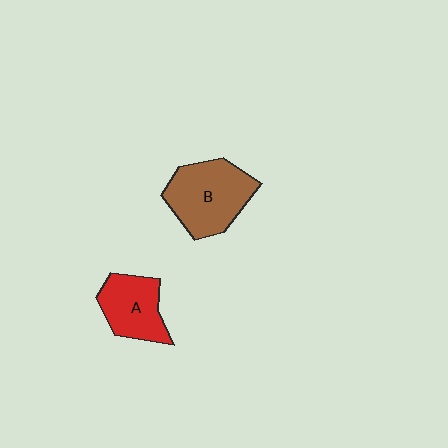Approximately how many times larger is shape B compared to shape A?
Approximately 1.4 times.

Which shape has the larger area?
Shape B (brown).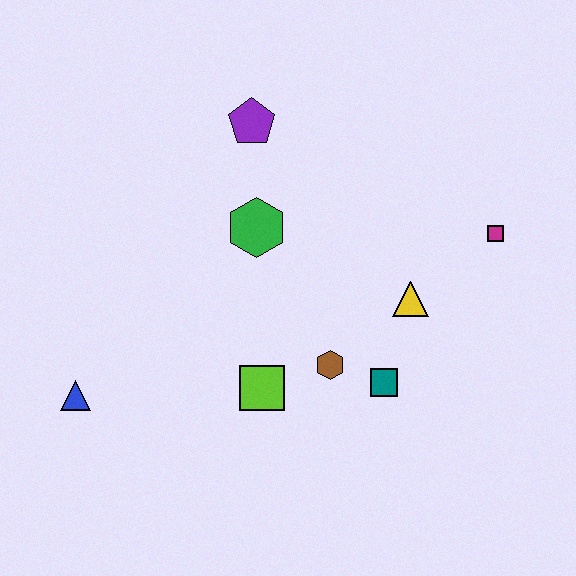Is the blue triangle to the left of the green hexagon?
Yes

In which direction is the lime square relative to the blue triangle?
The lime square is to the right of the blue triangle.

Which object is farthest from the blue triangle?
The magenta square is farthest from the blue triangle.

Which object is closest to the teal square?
The brown hexagon is closest to the teal square.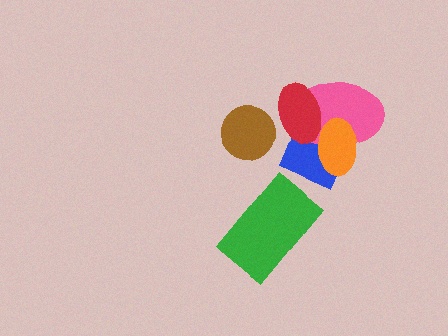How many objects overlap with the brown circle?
0 objects overlap with the brown circle.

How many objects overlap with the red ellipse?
3 objects overlap with the red ellipse.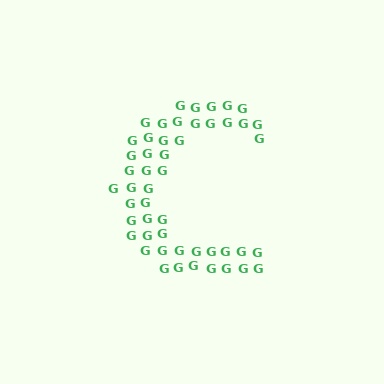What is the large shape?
The large shape is the letter C.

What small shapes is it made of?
It is made of small letter G's.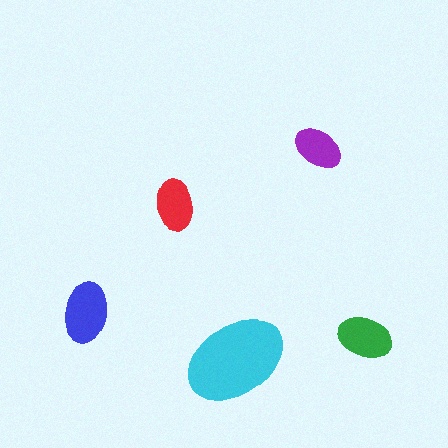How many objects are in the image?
There are 5 objects in the image.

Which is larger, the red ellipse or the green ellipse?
The green one.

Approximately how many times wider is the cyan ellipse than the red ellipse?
About 2 times wider.